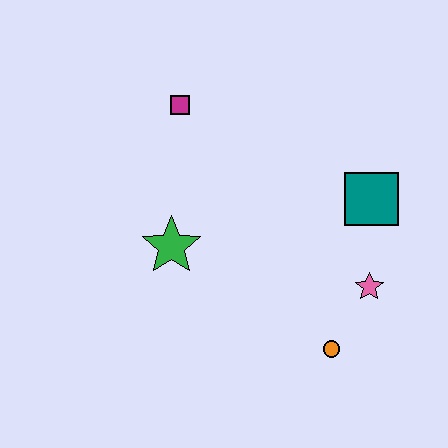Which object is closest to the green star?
The magenta square is closest to the green star.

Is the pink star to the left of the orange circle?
No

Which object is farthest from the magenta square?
The orange circle is farthest from the magenta square.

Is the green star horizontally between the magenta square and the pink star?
No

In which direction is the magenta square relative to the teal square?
The magenta square is to the left of the teal square.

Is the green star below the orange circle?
No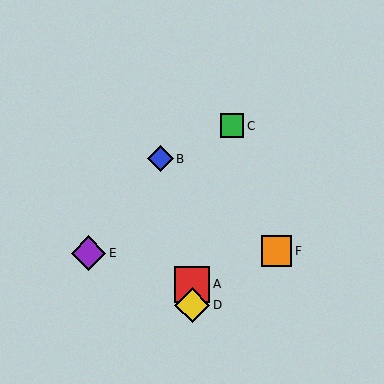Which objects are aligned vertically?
Objects A, D are aligned vertically.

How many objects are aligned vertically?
2 objects (A, D) are aligned vertically.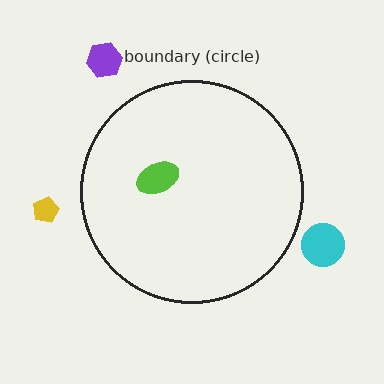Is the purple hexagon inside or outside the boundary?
Outside.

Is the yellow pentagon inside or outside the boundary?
Outside.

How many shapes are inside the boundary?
1 inside, 3 outside.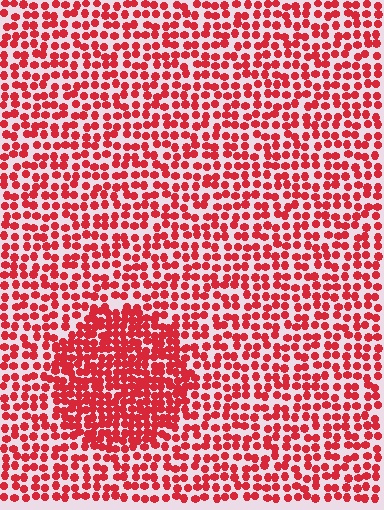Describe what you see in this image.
The image contains small red elements arranged at two different densities. A circle-shaped region is visible where the elements are more densely packed than the surrounding area.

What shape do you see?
I see a circle.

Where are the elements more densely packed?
The elements are more densely packed inside the circle boundary.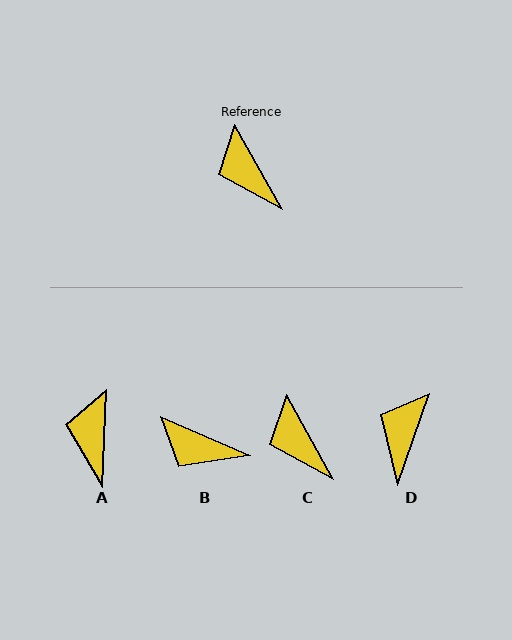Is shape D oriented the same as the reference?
No, it is off by about 48 degrees.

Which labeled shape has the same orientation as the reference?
C.